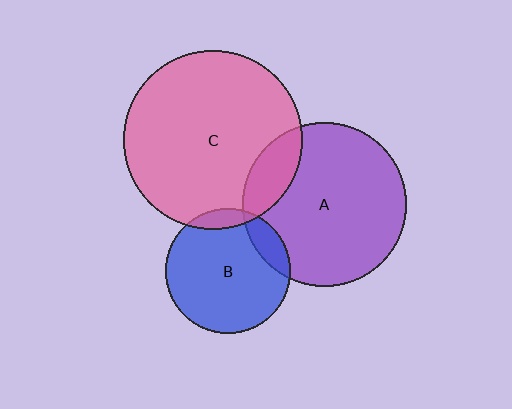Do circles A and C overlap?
Yes.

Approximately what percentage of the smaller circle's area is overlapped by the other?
Approximately 15%.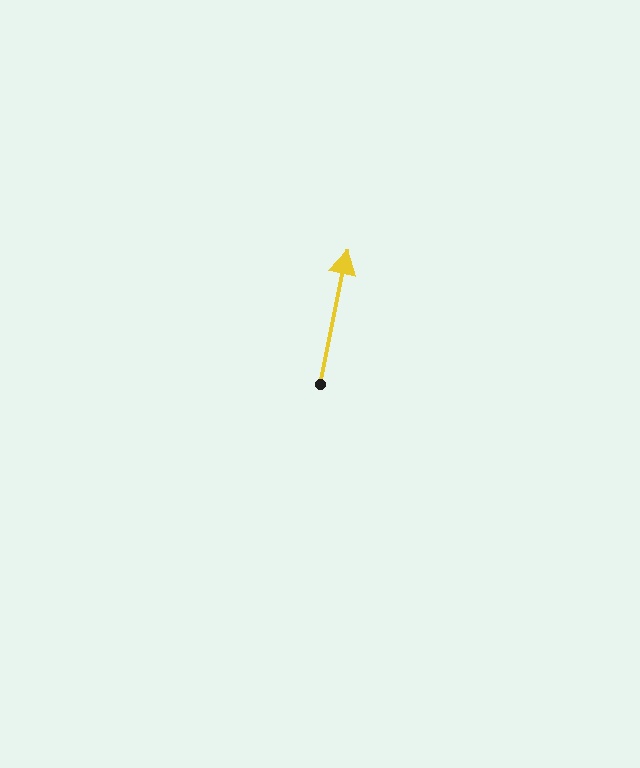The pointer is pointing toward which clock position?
Roughly 12 o'clock.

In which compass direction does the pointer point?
North.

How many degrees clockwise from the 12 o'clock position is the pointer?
Approximately 11 degrees.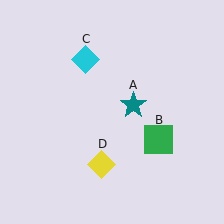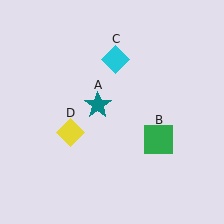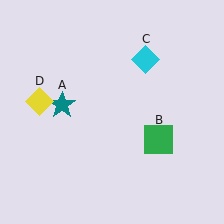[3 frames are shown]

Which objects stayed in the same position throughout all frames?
Green square (object B) remained stationary.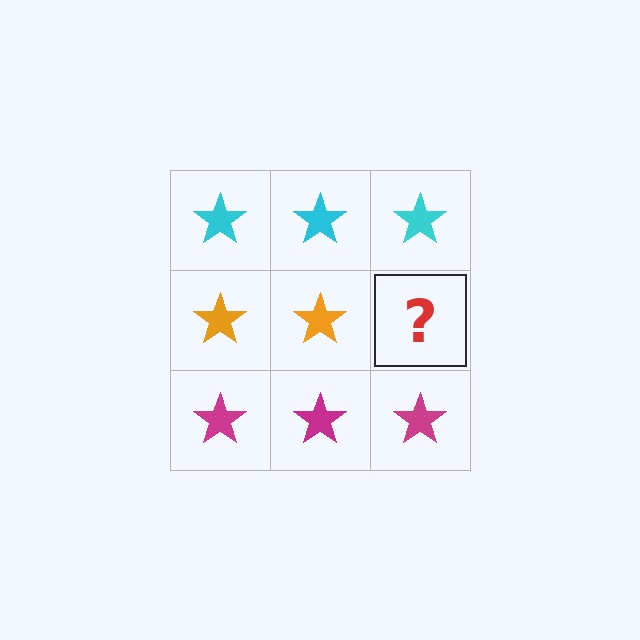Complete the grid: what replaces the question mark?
The question mark should be replaced with an orange star.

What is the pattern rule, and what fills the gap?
The rule is that each row has a consistent color. The gap should be filled with an orange star.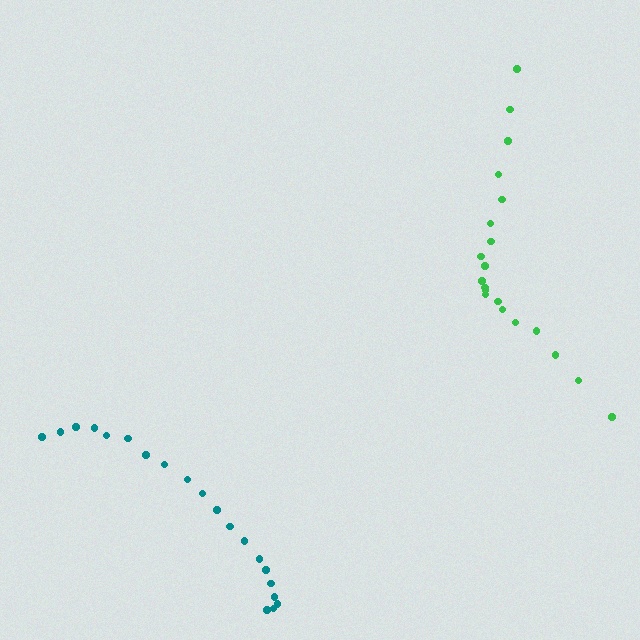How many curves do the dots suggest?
There are 2 distinct paths.